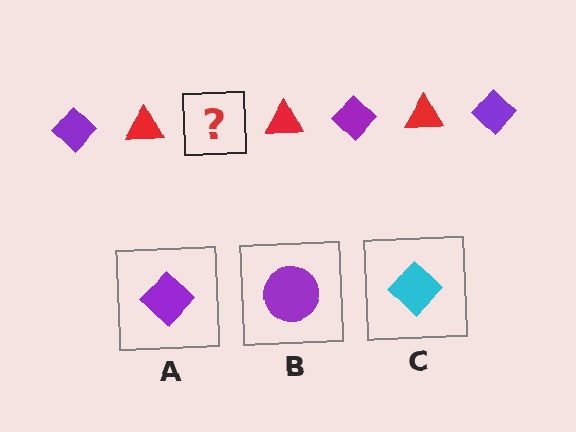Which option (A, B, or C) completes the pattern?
A.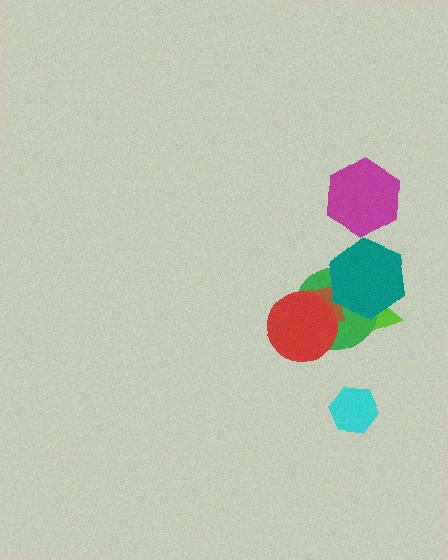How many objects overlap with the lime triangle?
3 objects overlap with the lime triangle.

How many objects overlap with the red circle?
2 objects overlap with the red circle.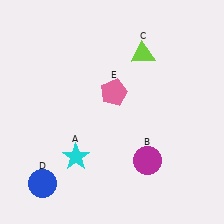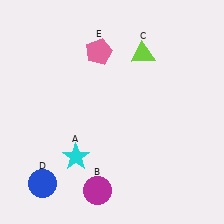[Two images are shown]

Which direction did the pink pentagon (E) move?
The pink pentagon (E) moved up.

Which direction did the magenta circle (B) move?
The magenta circle (B) moved left.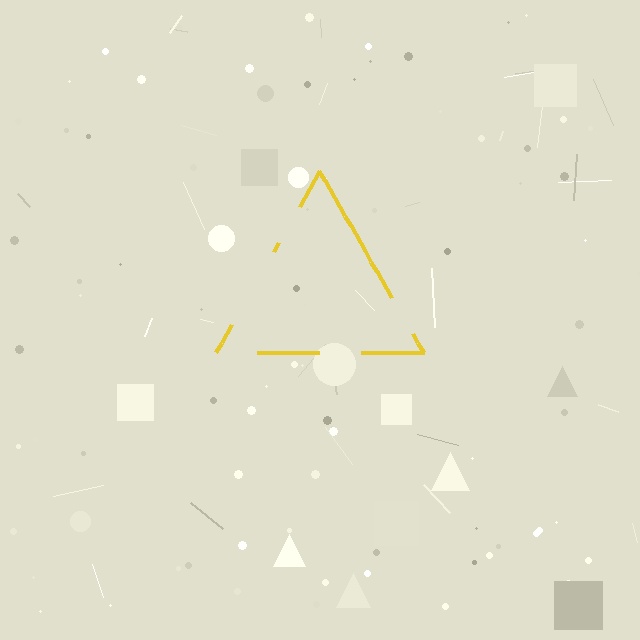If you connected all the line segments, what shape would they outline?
They would outline a triangle.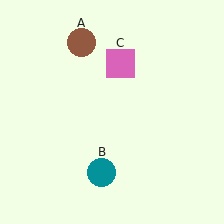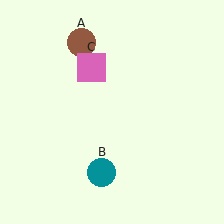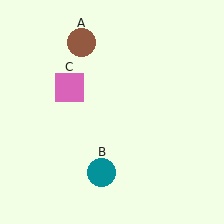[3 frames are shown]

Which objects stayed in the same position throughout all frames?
Brown circle (object A) and teal circle (object B) remained stationary.